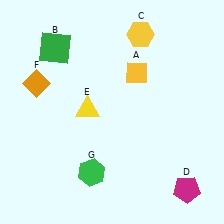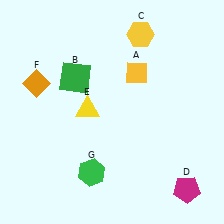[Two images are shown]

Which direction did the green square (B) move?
The green square (B) moved down.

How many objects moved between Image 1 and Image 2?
1 object moved between the two images.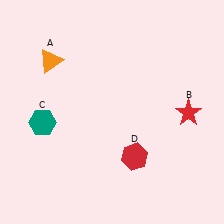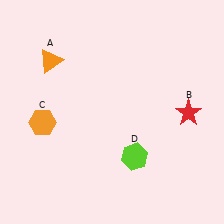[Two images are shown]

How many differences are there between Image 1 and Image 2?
There are 2 differences between the two images.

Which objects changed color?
C changed from teal to orange. D changed from red to lime.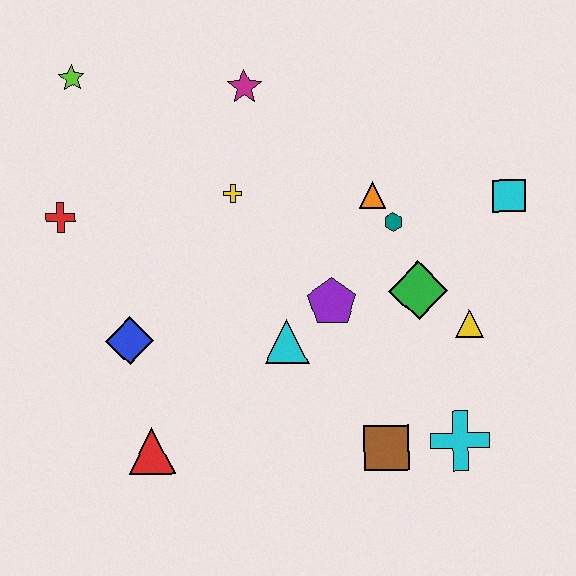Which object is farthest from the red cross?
The cyan cross is farthest from the red cross.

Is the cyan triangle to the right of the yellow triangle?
No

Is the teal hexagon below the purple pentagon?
No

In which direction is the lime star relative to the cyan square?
The lime star is to the left of the cyan square.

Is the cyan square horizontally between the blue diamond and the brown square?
No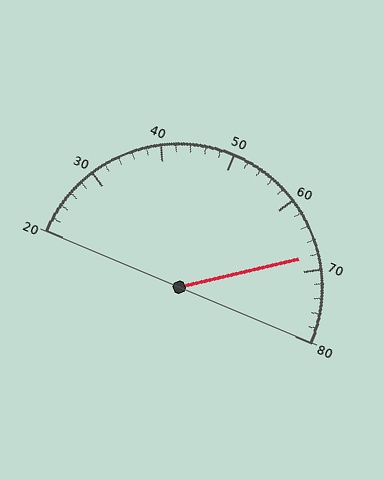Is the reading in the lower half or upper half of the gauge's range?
The reading is in the upper half of the range (20 to 80).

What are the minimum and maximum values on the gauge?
The gauge ranges from 20 to 80.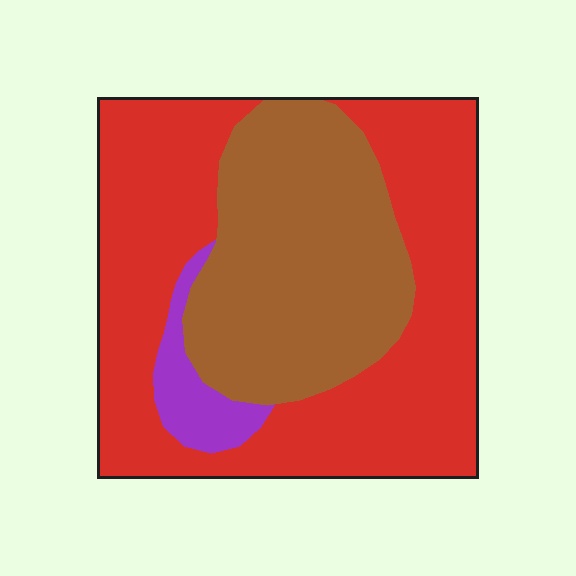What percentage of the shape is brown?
Brown covers 36% of the shape.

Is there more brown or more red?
Red.